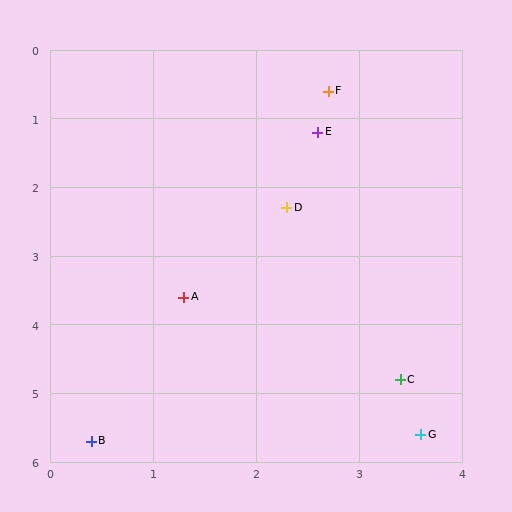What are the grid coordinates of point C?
Point C is at approximately (3.4, 4.8).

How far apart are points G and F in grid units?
Points G and F are about 5.1 grid units apart.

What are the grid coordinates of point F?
Point F is at approximately (2.7, 0.6).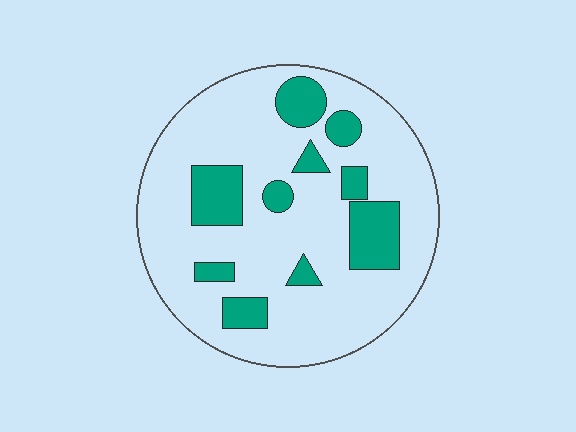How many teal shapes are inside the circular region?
10.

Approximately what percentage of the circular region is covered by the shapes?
Approximately 20%.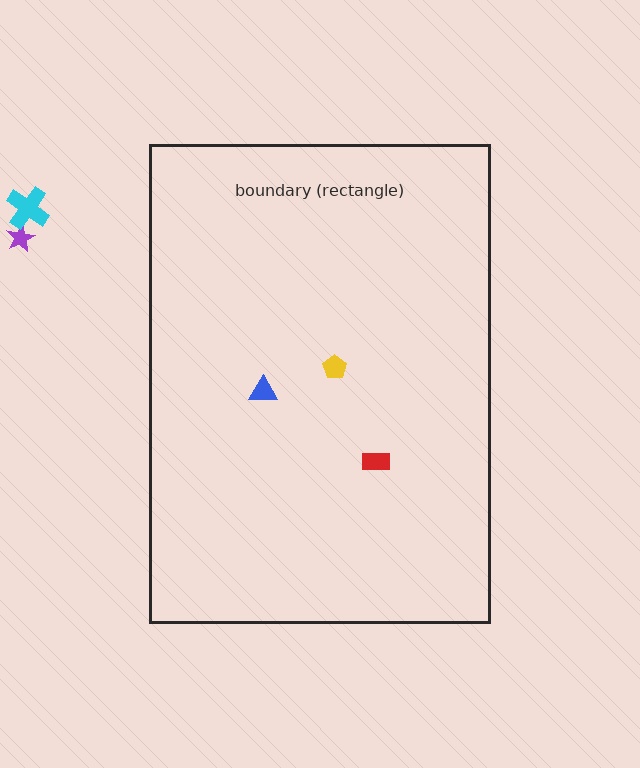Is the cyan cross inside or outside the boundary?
Outside.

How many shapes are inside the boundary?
3 inside, 2 outside.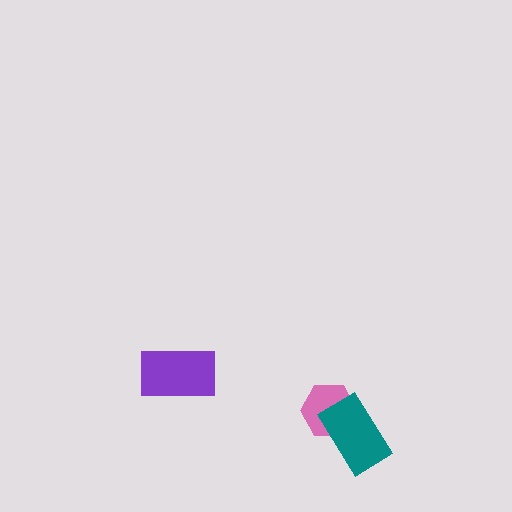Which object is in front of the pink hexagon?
The teal rectangle is in front of the pink hexagon.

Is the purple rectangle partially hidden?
No, no other shape covers it.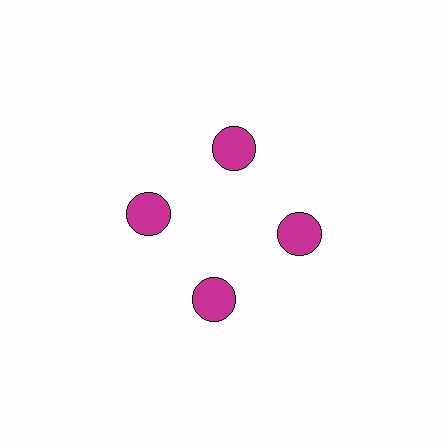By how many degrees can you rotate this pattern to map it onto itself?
The pattern maps onto itself every 90 degrees of rotation.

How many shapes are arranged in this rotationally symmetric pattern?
There are 4 shapes, arranged in 4 groups of 1.